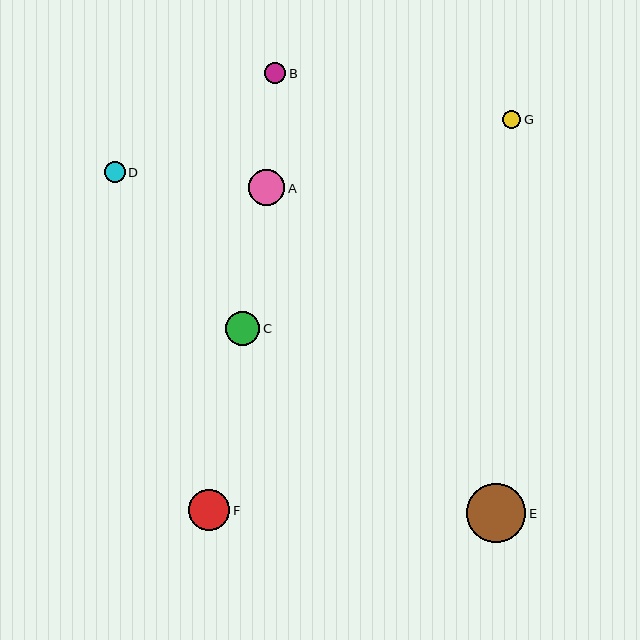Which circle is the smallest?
Circle G is the smallest with a size of approximately 18 pixels.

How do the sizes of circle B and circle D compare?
Circle B and circle D are approximately the same size.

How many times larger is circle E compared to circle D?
Circle E is approximately 2.9 times the size of circle D.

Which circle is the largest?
Circle E is the largest with a size of approximately 59 pixels.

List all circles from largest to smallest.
From largest to smallest: E, F, A, C, B, D, G.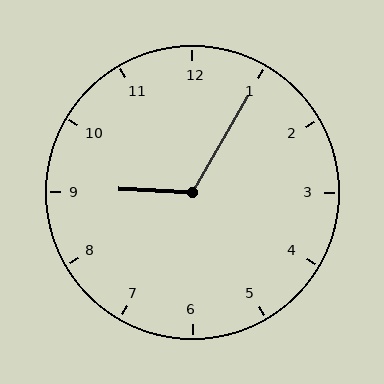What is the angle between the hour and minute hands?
Approximately 118 degrees.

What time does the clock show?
9:05.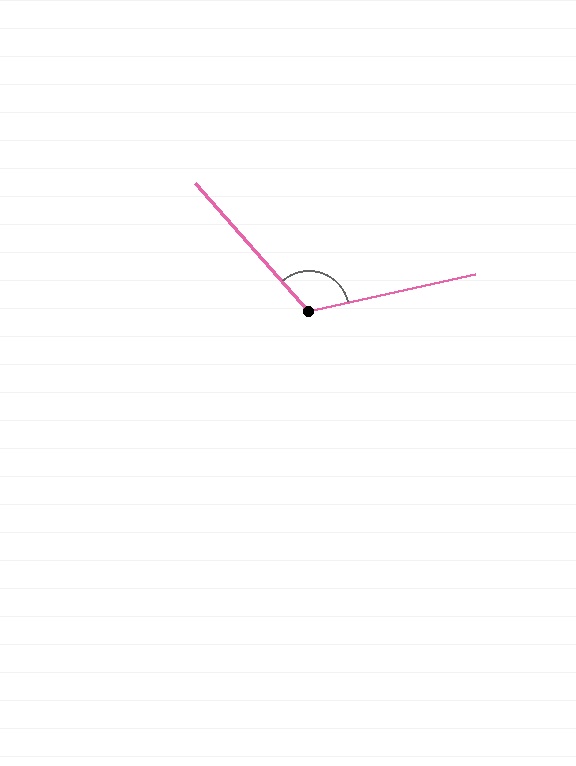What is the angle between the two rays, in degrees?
Approximately 119 degrees.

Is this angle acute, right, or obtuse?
It is obtuse.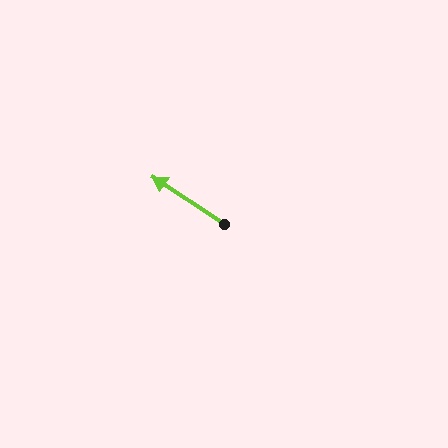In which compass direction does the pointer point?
Northwest.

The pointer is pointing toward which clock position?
Roughly 10 o'clock.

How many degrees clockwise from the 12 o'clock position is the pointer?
Approximately 303 degrees.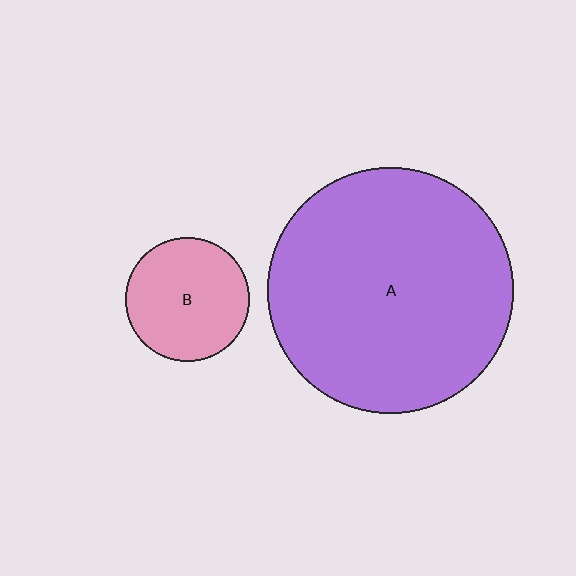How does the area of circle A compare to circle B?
Approximately 3.9 times.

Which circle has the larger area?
Circle A (purple).